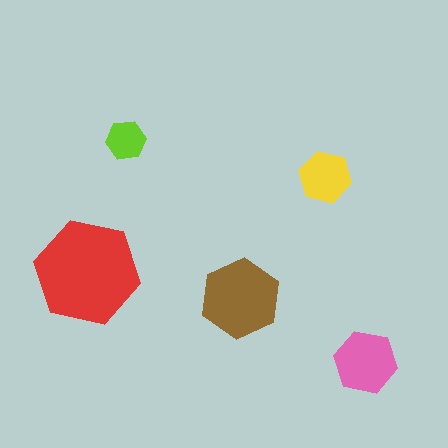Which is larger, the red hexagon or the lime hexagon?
The red one.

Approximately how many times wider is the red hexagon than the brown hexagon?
About 1.5 times wider.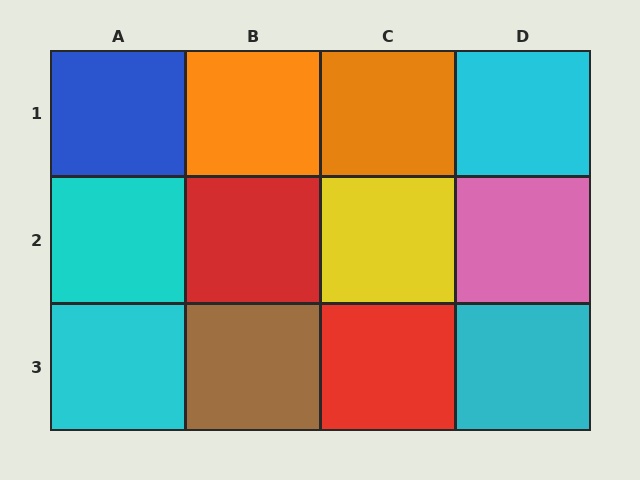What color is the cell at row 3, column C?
Red.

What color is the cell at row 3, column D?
Cyan.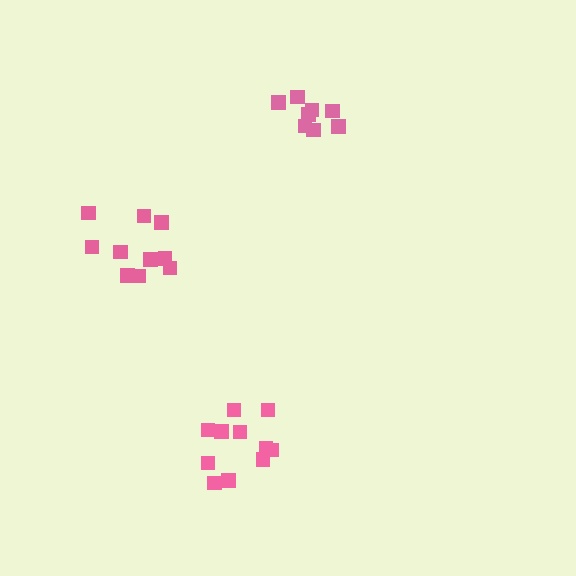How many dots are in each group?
Group 1: 11 dots, Group 2: 10 dots, Group 3: 8 dots (29 total).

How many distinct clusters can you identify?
There are 3 distinct clusters.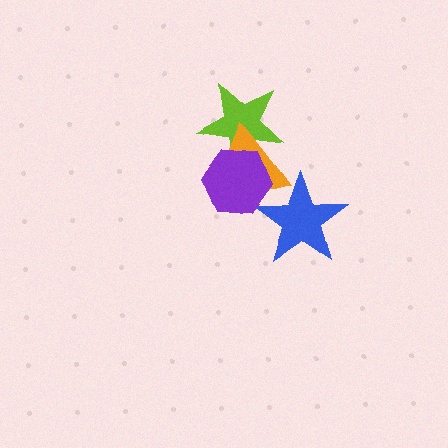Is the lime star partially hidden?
Yes, it is partially covered by another shape.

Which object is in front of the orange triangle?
The purple hexagon is in front of the orange triangle.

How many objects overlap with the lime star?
2 objects overlap with the lime star.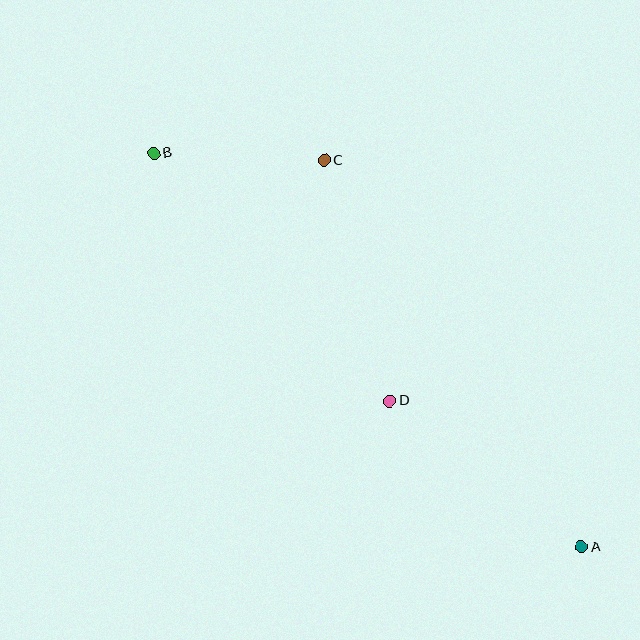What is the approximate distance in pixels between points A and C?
The distance between A and C is approximately 465 pixels.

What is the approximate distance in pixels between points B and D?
The distance between B and D is approximately 342 pixels.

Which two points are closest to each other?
Points B and C are closest to each other.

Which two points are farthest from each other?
Points A and B are farthest from each other.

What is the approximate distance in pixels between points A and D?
The distance between A and D is approximately 241 pixels.